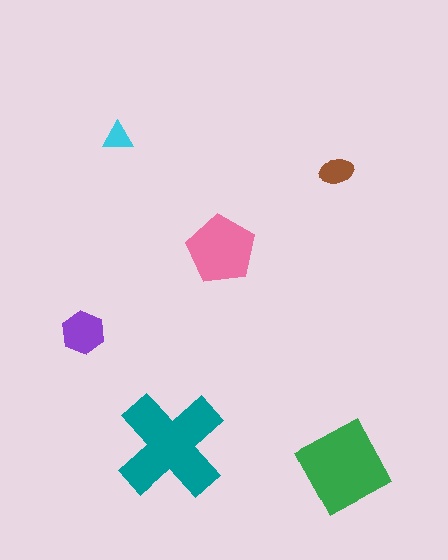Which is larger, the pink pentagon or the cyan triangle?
The pink pentagon.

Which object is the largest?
The teal cross.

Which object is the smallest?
The cyan triangle.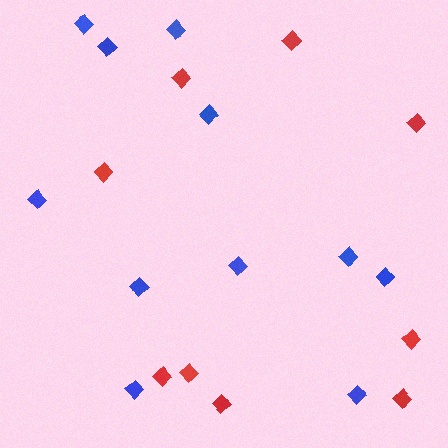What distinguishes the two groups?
There are 2 groups: one group of red diamonds (9) and one group of blue diamonds (11).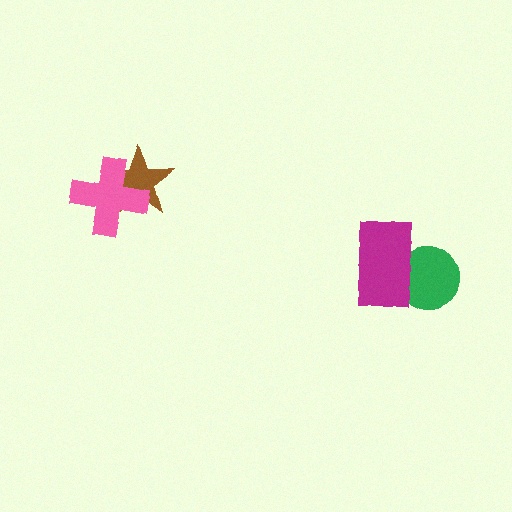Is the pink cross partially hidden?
No, no other shape covers it.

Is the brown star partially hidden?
Yes, it is partially covered by another shape.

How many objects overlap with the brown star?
1 object overlaps with the brown star.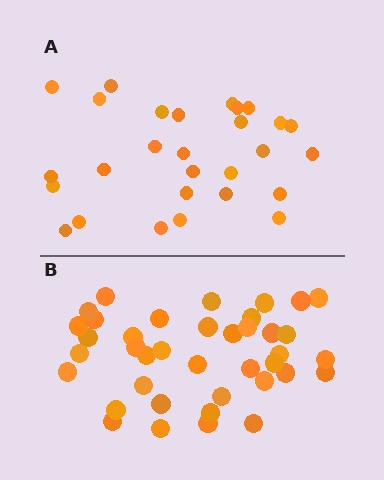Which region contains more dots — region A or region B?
Region B (the bottom region) has more dots.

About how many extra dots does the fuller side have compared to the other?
Region B has roughly 12 or so more dots than region A.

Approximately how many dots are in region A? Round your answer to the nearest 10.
About 30 dots. (The exact count is 28, which rounds to 30.)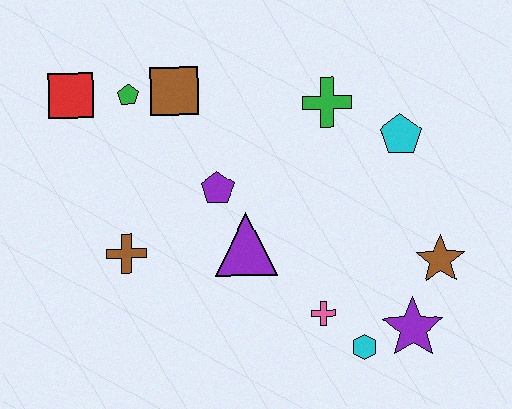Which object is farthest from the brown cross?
The brown star is farthest from the brown cross.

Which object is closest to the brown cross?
The purple pentagon is closest to the brown cross.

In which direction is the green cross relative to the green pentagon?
The green cross is to the right of the green pentagon.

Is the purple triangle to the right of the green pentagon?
Yes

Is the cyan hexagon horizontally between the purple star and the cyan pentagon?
No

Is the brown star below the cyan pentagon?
Yes